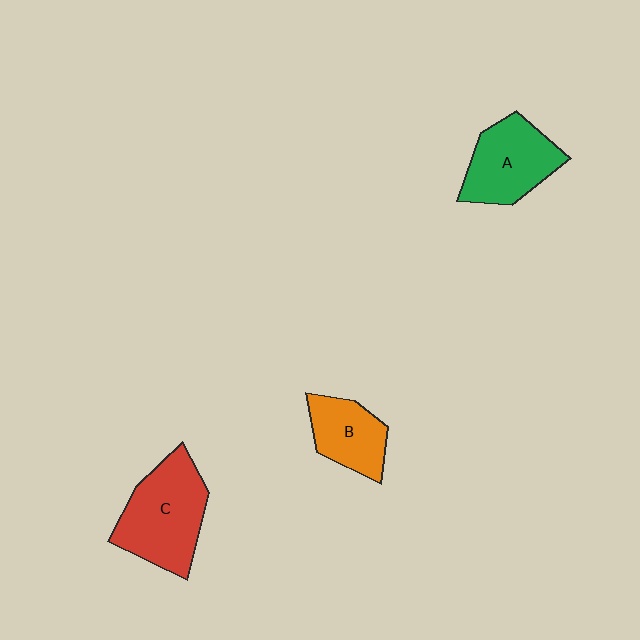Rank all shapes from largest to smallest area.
From largest to smallest: C (red), A (green), B (orange).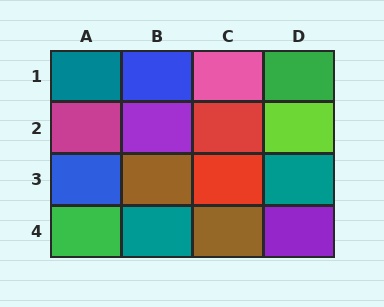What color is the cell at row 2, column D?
Lime.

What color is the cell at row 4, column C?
Brown.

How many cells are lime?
1 cell is lime.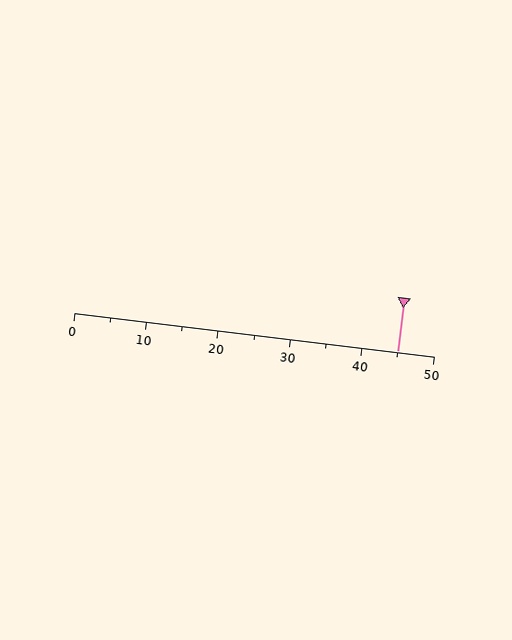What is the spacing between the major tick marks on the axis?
The major ticks are spaced 10 apart.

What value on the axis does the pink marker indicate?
The marker indicates approximately 45.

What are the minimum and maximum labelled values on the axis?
The axis runs from 0 to 50.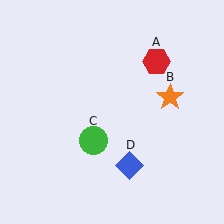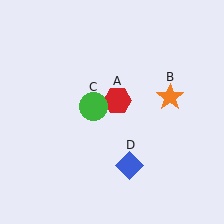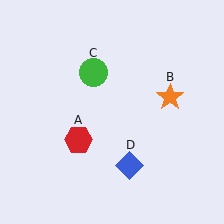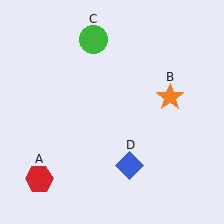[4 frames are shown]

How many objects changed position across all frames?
2 objects changed position: red hexagon (object A), green circle (object C).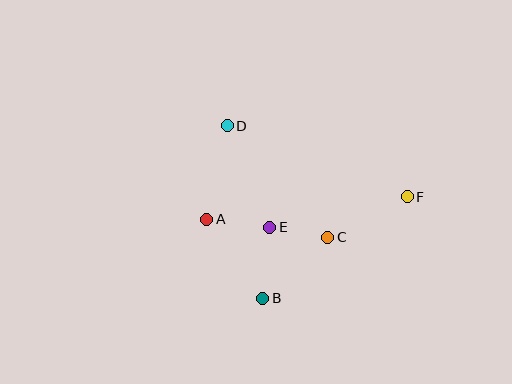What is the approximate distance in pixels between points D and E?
The distance between D and E is approximately 110 pixels.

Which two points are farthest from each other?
Points A and F are farthest from each other.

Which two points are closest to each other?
Points C and E are closest to each other.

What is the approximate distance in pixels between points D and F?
The distance between D and F is approximately 194 pixels.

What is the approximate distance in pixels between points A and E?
The distance between A and E is approximately 64 pixels.